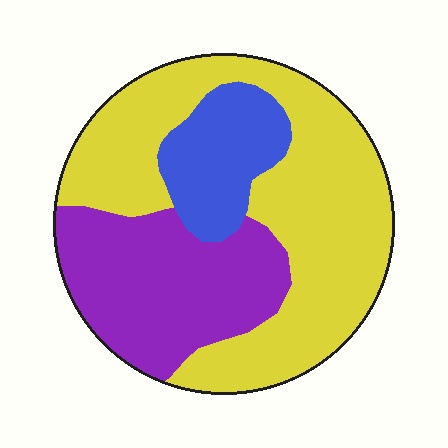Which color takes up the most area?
Yellow, at roughly 55%.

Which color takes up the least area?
Blue, at roughly 15%.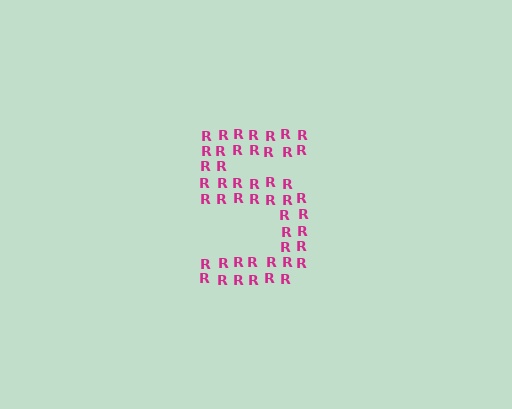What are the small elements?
The small elements are letter R's.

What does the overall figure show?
The overall figure shows the digit 5.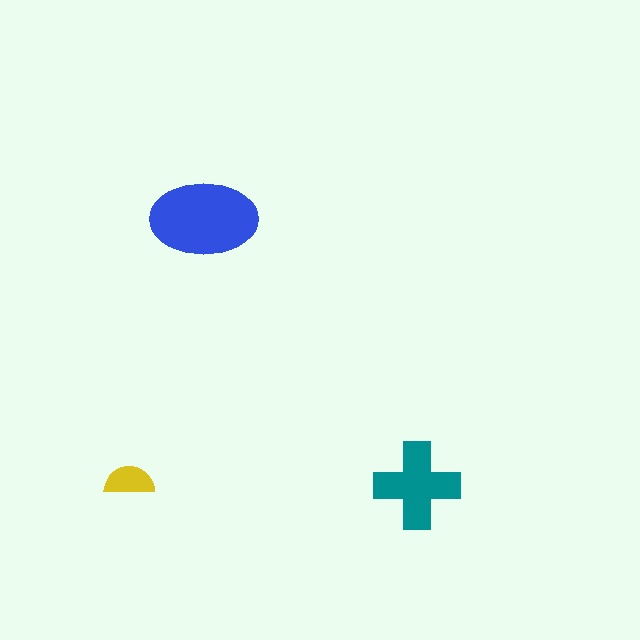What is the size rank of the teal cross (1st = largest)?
2nd.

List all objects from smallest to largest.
The yellow semicircle, the teal cross, the blue ellipse.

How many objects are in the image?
There are 3 objects in the image.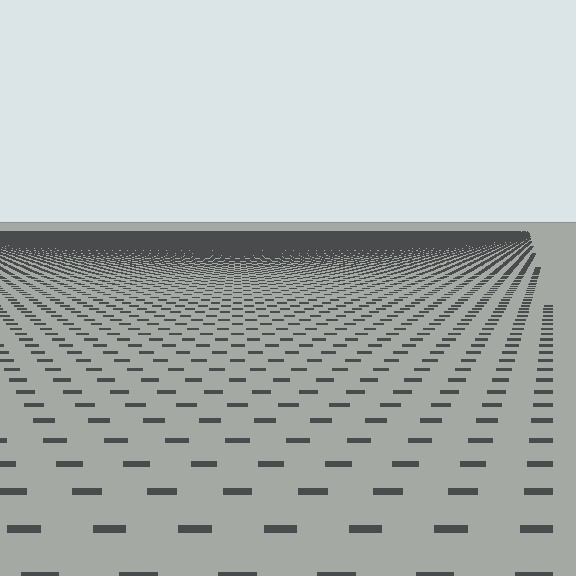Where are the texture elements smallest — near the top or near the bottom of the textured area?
Near the top.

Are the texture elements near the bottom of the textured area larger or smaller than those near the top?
Larger. Near the bottom, elements are closer to the viewer and appear at a bigger on-screen size.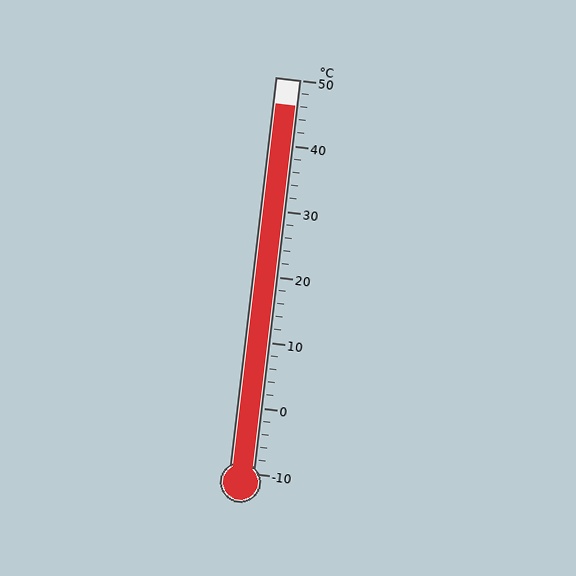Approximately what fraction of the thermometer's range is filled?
The thermometer is filled to approximately 95% of its range.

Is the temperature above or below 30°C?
The temperature is above 30°C.